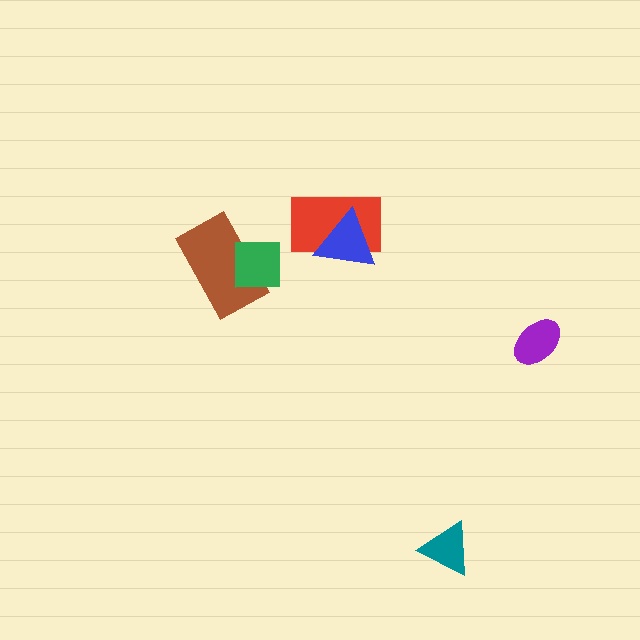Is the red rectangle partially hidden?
Yes, it is partially covered by another shape.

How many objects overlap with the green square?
1 object overlaps with the green square.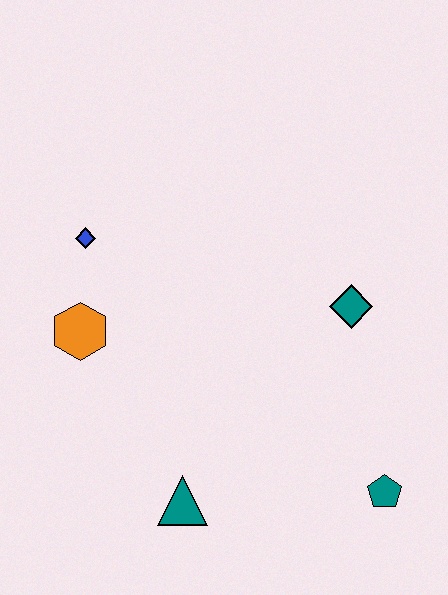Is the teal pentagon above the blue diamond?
No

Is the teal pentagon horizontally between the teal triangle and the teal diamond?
No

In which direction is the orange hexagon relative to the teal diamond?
The orange hexagon is to the left of the teal diamond.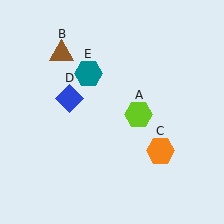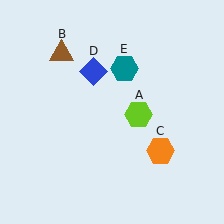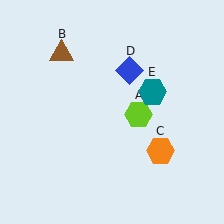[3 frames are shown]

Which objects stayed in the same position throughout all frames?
Lime hexagon (object A) and brown triangle (object B) and orange hexagon (object C) remained stationary.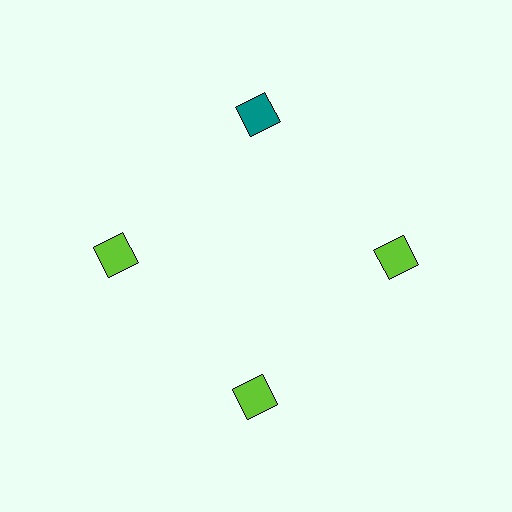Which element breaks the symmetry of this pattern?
The teal diamond at roughly the 12 o'clock position breaks the symmetry. All other shapes are lime diamonds.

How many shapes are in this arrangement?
There are 4 shapes arranged in a ring pattern.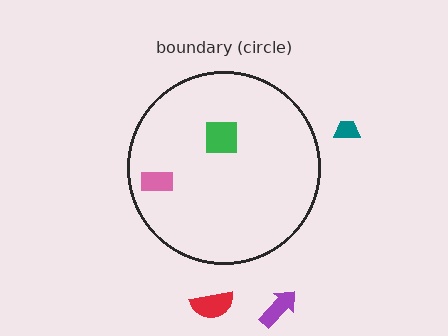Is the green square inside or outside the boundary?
Inside.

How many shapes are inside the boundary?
2 inside, 3 outside.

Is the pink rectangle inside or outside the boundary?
Inside.